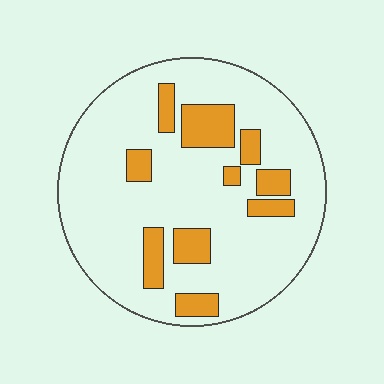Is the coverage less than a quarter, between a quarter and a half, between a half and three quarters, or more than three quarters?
Less than a quarter.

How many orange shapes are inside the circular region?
10.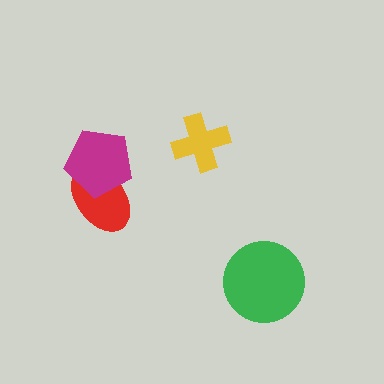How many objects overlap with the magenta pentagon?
1 object overlaps with the magenta pentagon.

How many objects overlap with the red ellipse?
1 object overlaps with the red ellipse.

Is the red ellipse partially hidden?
Yes, it is partially covered by another shape.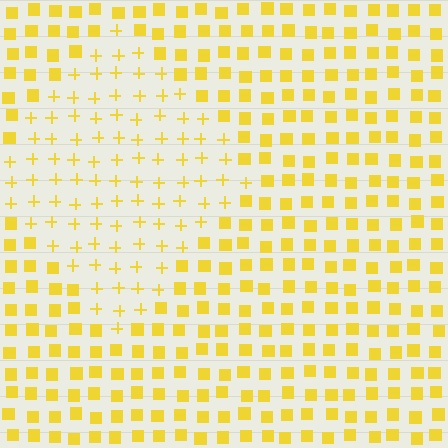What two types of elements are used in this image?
The image uses plus signs inside the diamond region and squares outside it.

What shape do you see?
I see a diamond.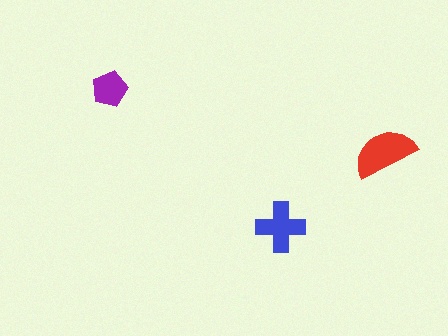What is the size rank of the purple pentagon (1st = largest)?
3rd.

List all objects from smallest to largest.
The purple pentagon, the blue cross, the red semicircle.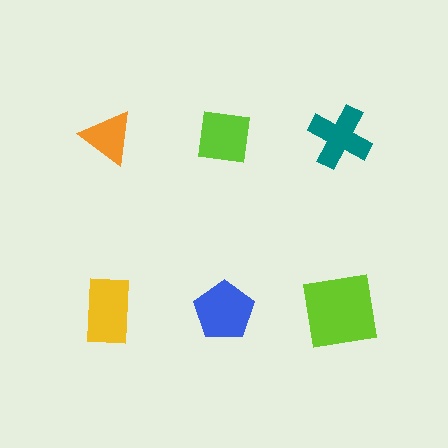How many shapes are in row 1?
3 shapes.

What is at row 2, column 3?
A lime square.